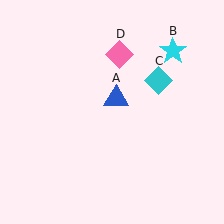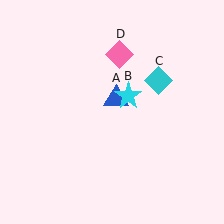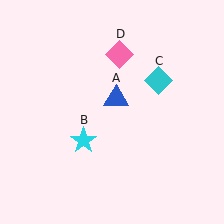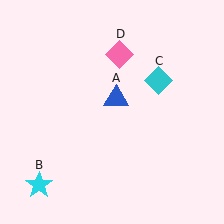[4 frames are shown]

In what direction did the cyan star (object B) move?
The cyan star (object B) moved down and to the left.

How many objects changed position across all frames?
1 object changed position: cyan star (object B).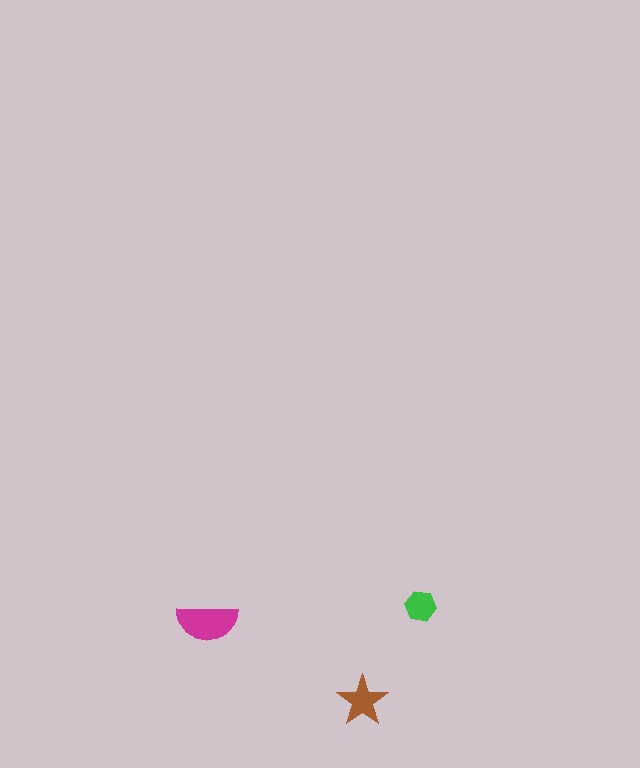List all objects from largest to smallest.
The magenta semicircle, the brown star, the green hexagon.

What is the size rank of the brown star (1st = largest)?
2nd.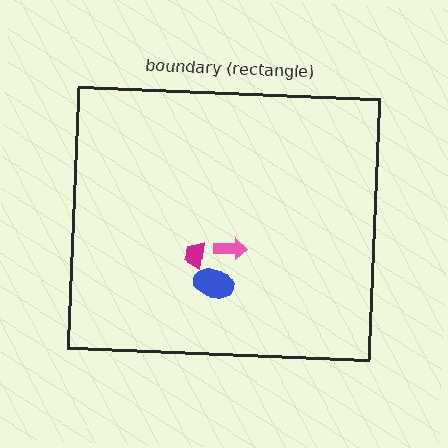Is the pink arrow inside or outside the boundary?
Inside.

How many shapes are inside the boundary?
3 inside, 0 outside.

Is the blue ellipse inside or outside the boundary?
Inside.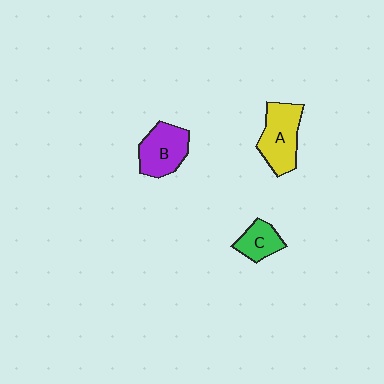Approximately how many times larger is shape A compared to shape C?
Approximately 1.8 times.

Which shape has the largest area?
Shape A (yellow).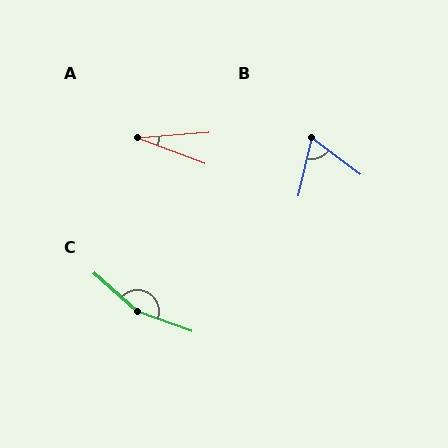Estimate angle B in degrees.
Approximately 66 degrees.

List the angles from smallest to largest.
A (25°), B (66°), C (157°).